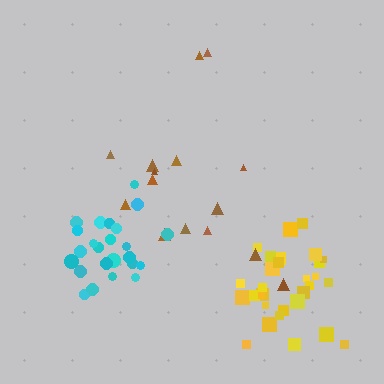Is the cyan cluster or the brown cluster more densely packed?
Cyan.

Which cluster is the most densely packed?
Cyan.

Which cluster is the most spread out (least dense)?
Brown.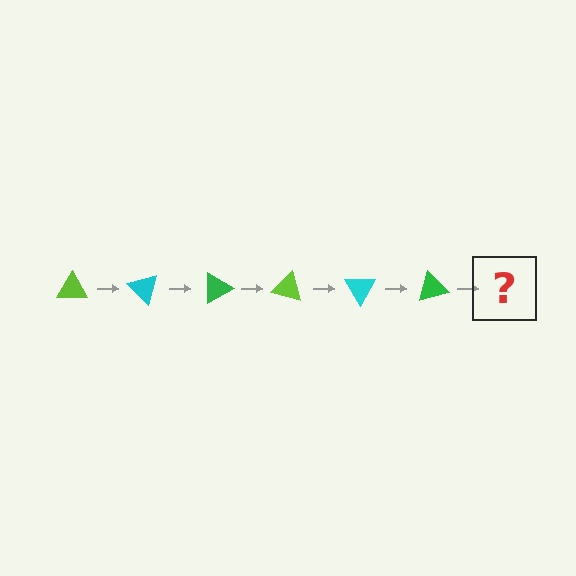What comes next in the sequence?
The next element should be a lime triangle, rotated 270 degrees from the start.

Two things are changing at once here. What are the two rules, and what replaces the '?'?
The two rules are that it rotates 45 degrees each step and the color cycles through lime, cyan, and green. The '?' should be a lime triangle, rotated 270 degrees from the start.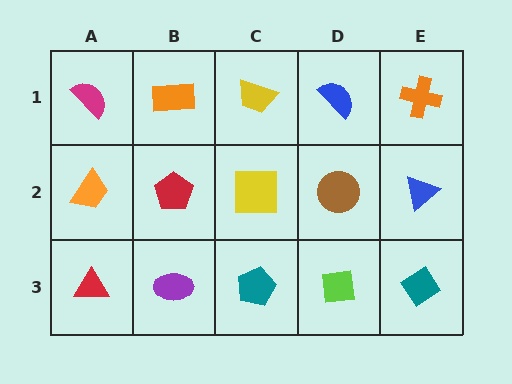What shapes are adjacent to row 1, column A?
An orange trapezoid (row 2, column A), an orange rectangle (row 1, column B).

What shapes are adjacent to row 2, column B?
An orange rectangle (row 1, column B), a purple ellipse (row 3, column B), an orange trapezoid (row 2, column A), a yellow square (row 2, column C).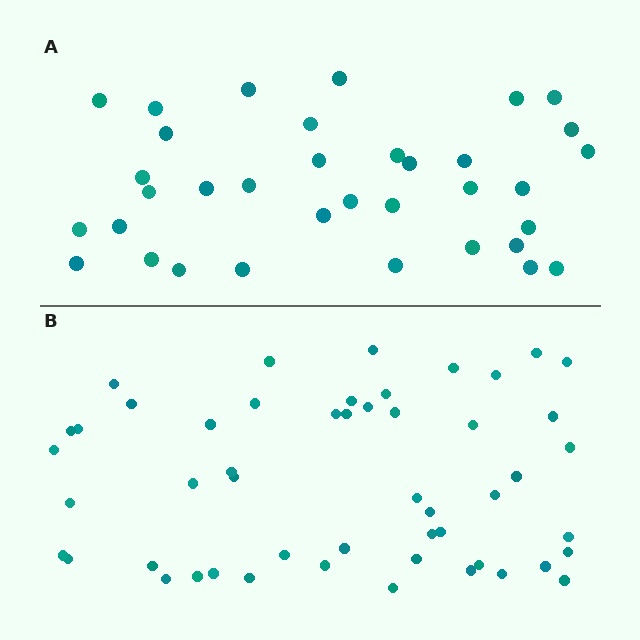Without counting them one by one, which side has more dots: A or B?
Region B (the bottom region) has more dots.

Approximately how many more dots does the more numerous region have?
Region B has approximately 15 more dots than region A.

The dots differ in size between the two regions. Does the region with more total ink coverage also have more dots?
No. Region A has more total ink coverage because its dots are larger, but region B actually contains more individual dots. Total area can be misleading — the number of items is what matters here.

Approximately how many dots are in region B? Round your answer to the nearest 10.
About 50 dots. (The exact count is 51, which rounds to 50.)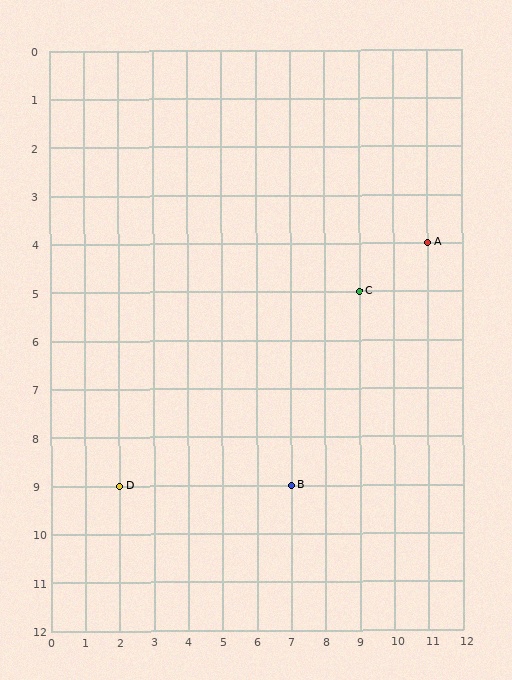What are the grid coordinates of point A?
Point A is at grid coordinates (11, 4).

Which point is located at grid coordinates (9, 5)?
Point C is at (9, 5).